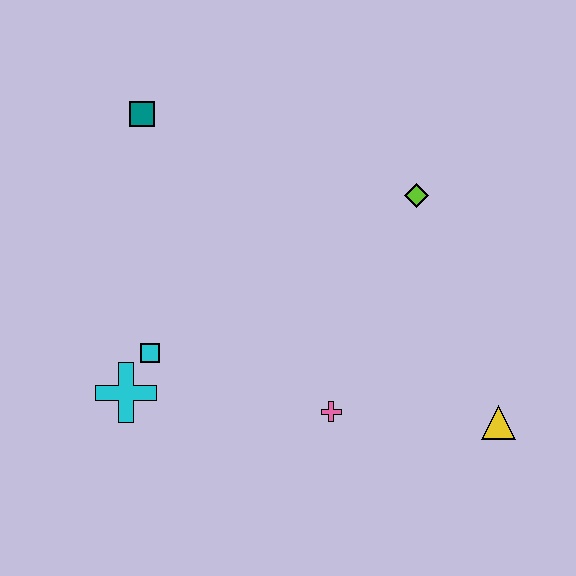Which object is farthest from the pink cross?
The teal square is farthest from the pink cross.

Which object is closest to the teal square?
The cyan square is closest to the teal square.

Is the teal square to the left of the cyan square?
Yes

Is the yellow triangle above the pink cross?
No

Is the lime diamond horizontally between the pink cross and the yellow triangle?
Yes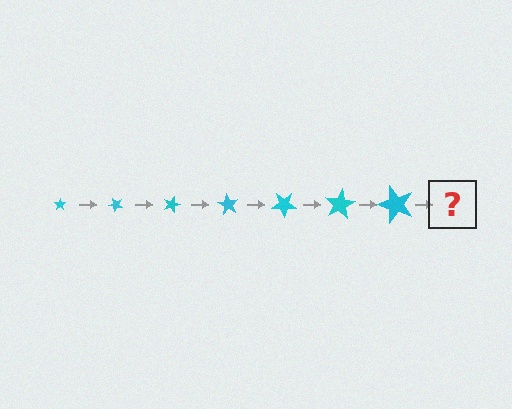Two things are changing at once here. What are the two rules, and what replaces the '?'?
The two rules are that the star grows larger each step and it rotates 45 degrees each step. The '?' should be a star, larger than the previous one and rotated 315 degrees from the start.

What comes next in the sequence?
The next element should be a star, larger than the previous one and rotated 315 degrees from the start.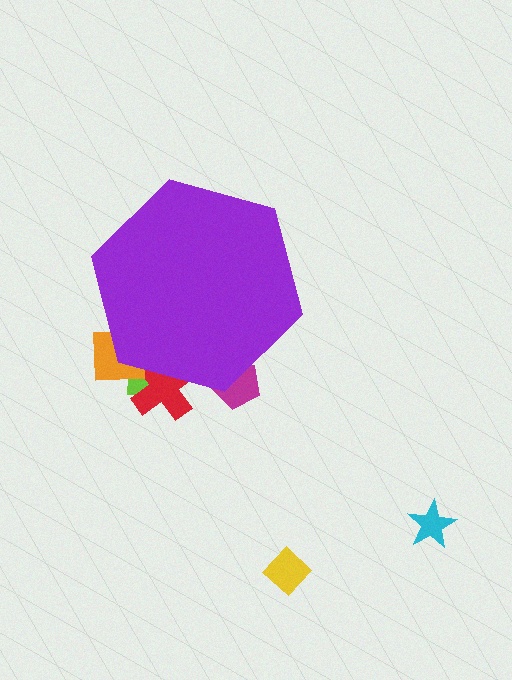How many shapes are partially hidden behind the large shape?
4 shapes are partially hidden.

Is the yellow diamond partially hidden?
No, the yellow diamond is fully visible.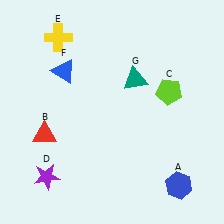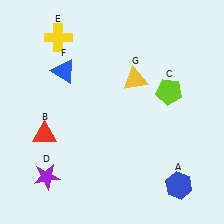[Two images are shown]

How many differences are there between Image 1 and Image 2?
There is 1 difference between the two images.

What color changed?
The triangle (G) changed from teal in Image 1 to yellow in Image 2.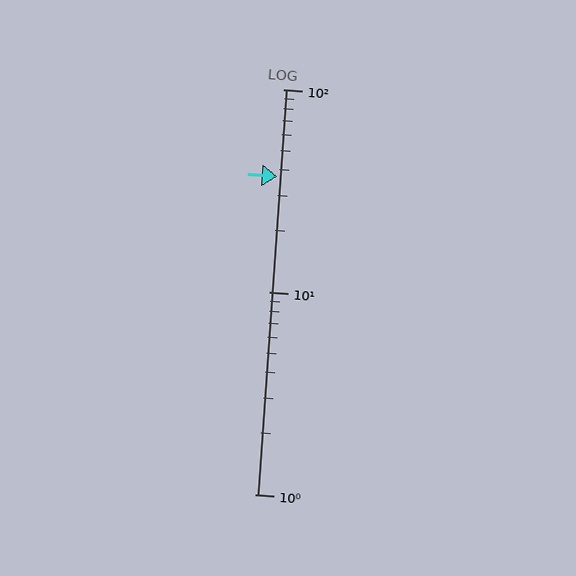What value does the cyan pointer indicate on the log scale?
The pointer indicates approximately 37.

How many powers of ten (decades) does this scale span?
The scale spans 2 decades, from 1 to 100.